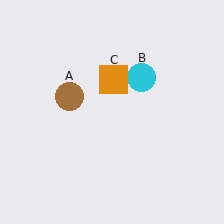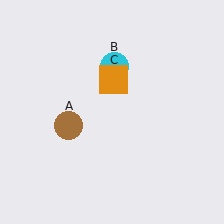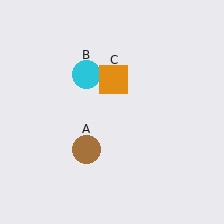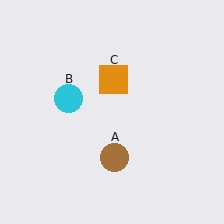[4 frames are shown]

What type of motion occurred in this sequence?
The brown circle (object A), cyan circle (object B) rotated counterclockwise around the center of the scene.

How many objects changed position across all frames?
2 objects changed position: brown circle (object A), cyan circle (object B).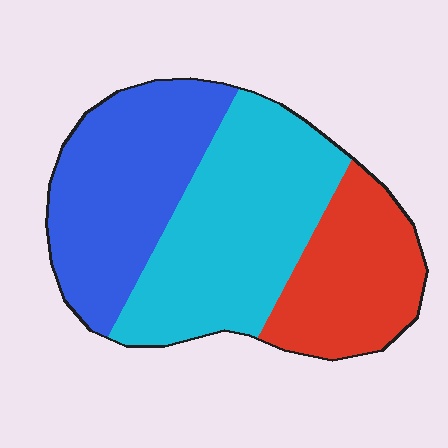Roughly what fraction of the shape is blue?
Blue takes up between a quarter and a half of the shape.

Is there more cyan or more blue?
Cyan.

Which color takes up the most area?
Cyan, at roughly 40%.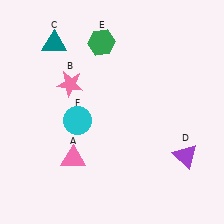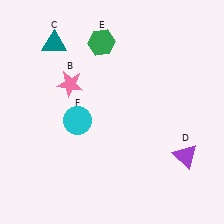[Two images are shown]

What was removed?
The pink triangle (A) was removed in Image 2.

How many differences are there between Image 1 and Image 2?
There is 1 difference between the two images.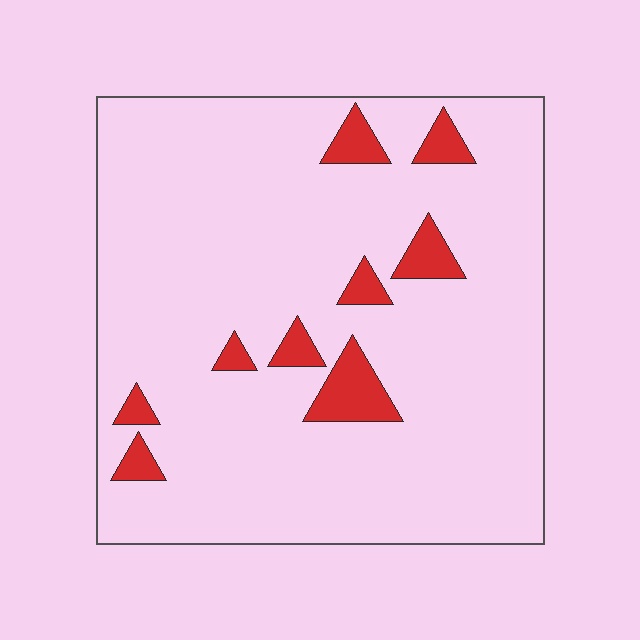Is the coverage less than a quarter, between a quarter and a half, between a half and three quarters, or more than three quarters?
Less than a quarter.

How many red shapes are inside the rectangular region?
9.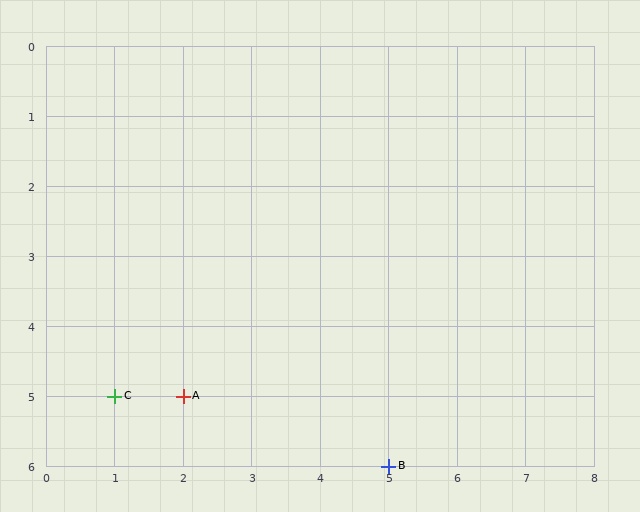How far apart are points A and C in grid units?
Points A and C are 1 column apart.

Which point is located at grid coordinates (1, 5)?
Point C is at (1, 5).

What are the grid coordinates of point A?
Point A is at grid coordinates (2, 5).